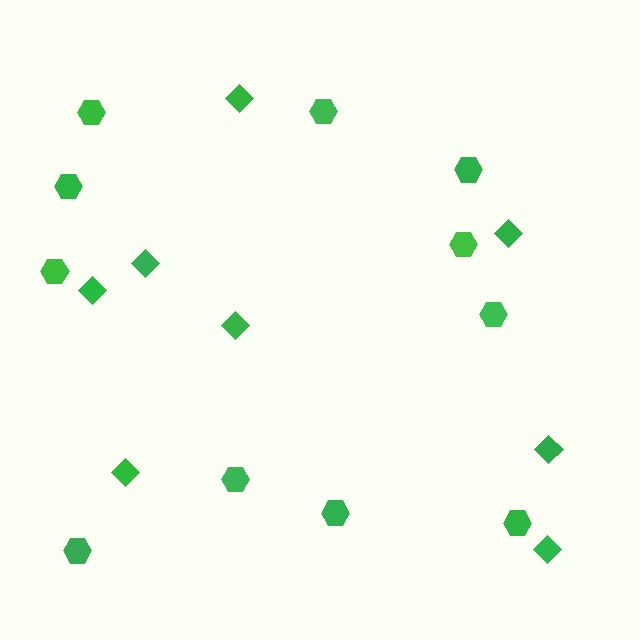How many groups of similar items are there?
There are 2 groups: one group of diamonds (8) and one group of hexagons (11).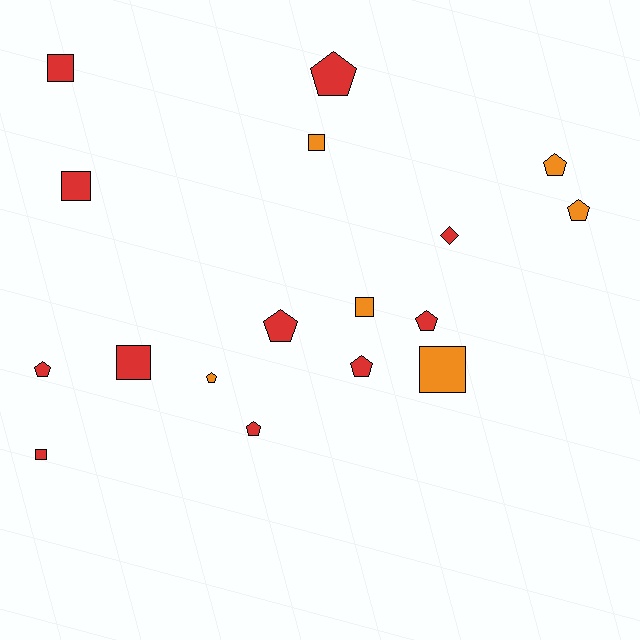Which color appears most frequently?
Red, with 11 objects.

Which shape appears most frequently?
Pentagon, with 9 objects.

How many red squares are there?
There are 4 red squares.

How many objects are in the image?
There are 17 objects.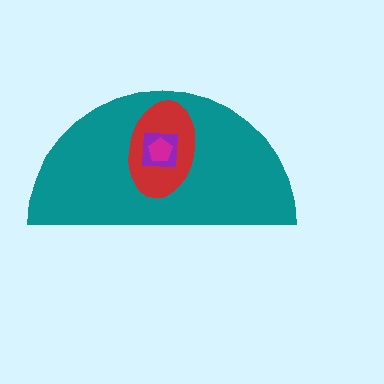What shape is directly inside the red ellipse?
The purple square.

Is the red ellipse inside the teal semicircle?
Yes.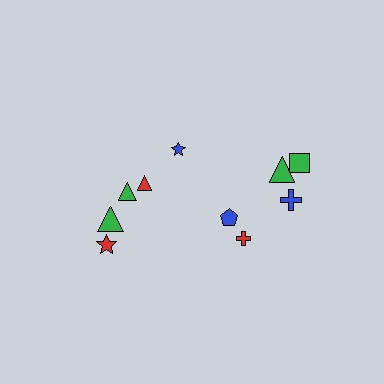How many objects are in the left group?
There are 4 objects.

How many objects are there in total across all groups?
There are 10 objects.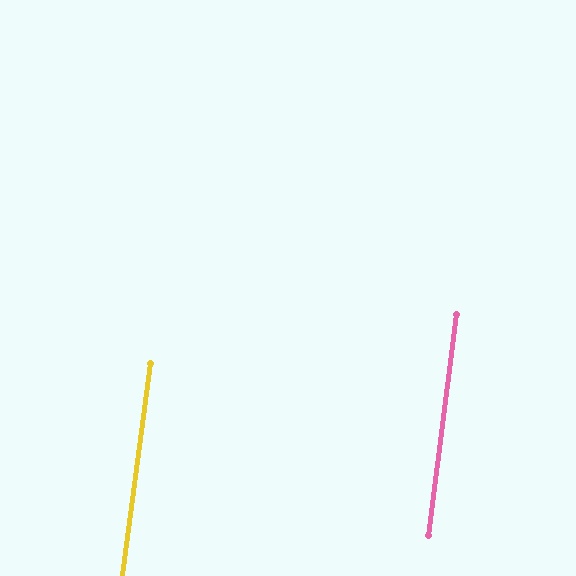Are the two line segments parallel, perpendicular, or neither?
Parallel — their directions differ by only 0.2°.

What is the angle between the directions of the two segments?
Approximately 0 degrees.